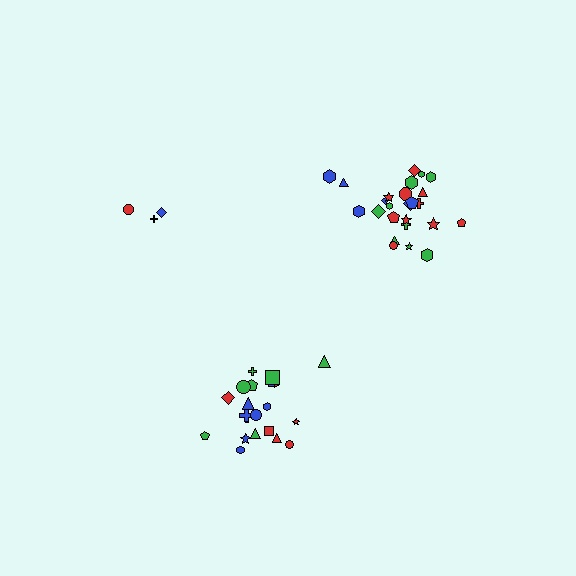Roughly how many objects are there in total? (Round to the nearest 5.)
Roughly 50 objects in total.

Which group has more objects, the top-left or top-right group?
The top-right group.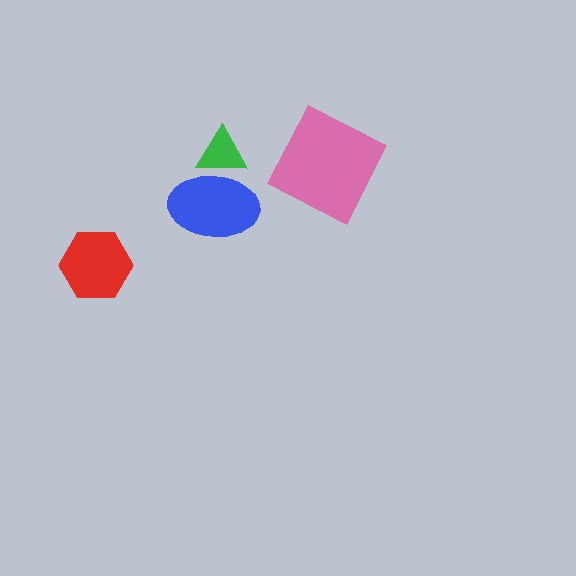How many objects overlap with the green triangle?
1 object overlaps with the green triangle.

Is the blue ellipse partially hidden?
No, no other shape covers it.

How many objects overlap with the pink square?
0 objects overlap with the pink square.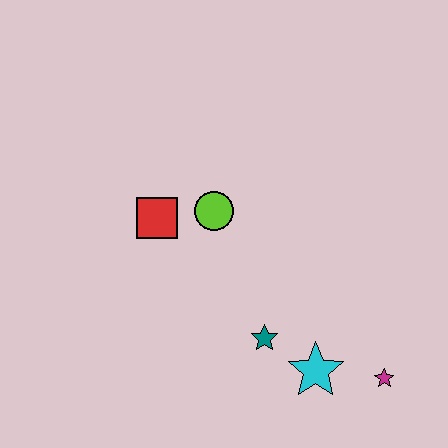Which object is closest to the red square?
The lime circle is closest to the red square.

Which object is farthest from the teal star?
The red square is farthest from the teal star.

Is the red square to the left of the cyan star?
Yes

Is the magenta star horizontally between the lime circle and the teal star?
No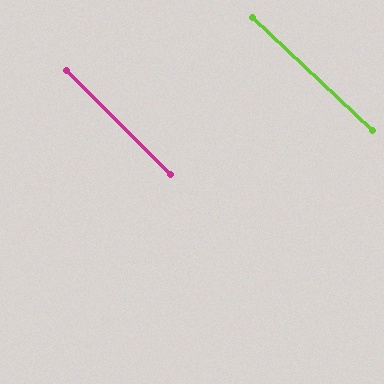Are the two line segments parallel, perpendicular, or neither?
Parallel — their directions differ by only 1.8°.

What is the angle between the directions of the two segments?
Approximately 2 degrees.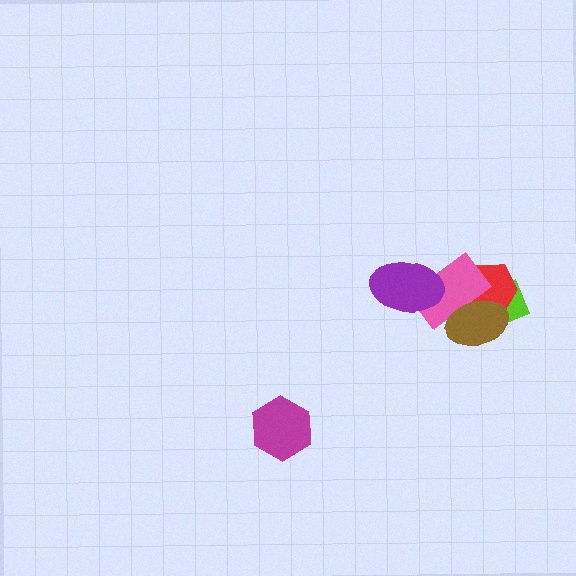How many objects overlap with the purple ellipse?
1 object overlaps with the purple ellipse.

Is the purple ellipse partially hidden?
No, no other shape covers it.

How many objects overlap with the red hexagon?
3 objects overlap with the red hexagon.